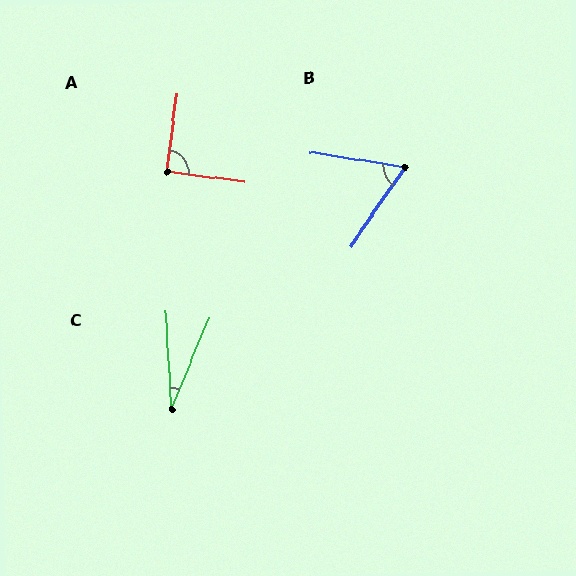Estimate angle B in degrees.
Approximately 65 degrees.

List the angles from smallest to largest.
C (26°), B (65°), A (90°).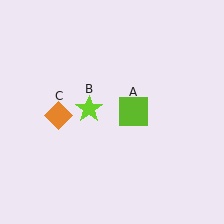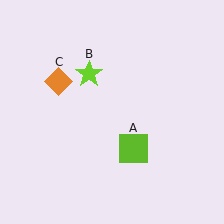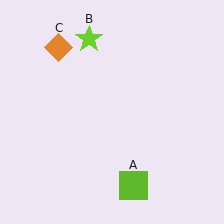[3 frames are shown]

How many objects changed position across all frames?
3 objects changed position: lime square (object A), lime star (object B), orange diamond (object C).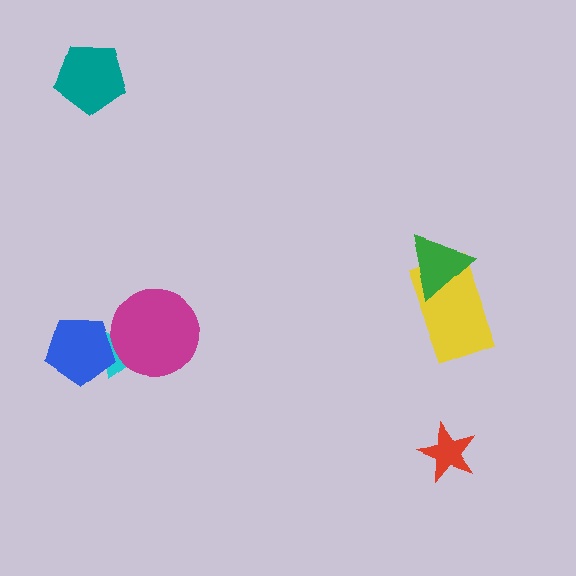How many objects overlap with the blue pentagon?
1 object overlaps with the blue pentagon.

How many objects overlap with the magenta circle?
1 object overlaps with the magenta circle.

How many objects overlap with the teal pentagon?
0 objects overlap with the teal pentagon.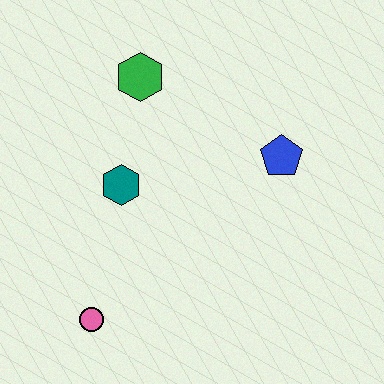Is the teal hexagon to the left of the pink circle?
No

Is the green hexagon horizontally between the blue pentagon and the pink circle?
Yes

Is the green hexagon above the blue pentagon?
Yes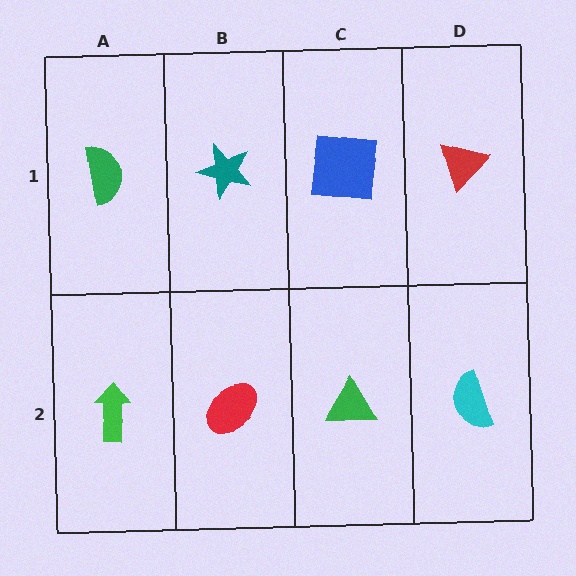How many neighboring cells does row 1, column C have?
3.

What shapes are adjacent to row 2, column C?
A blue square (row 1, column C), a red ellipse (row 2, column B), a cyan semicircle (row 2, column D).